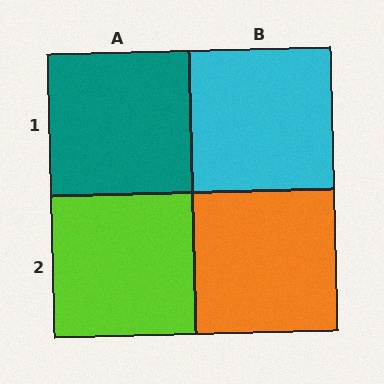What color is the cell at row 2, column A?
Lime.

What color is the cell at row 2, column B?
Orange.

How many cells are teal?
1 cell is teal.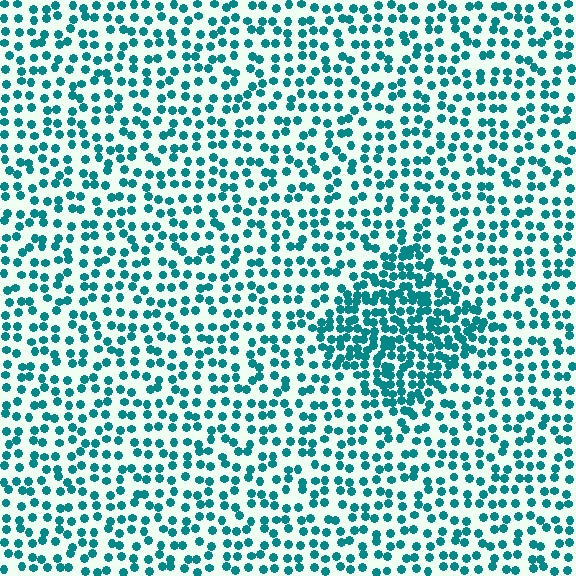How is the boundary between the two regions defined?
The boundary is defined by a change in element density (approximately 2.0x ratio). All elements are the same color, size, and shape.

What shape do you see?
I see a diamond.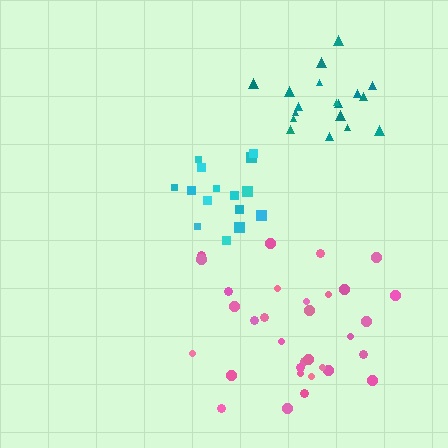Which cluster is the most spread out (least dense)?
Pink.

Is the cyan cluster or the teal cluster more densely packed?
Teal.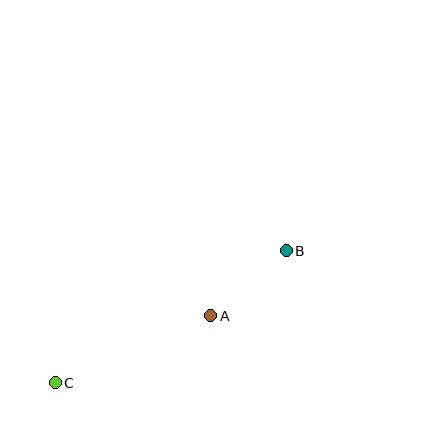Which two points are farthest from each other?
Points B and C are farthest from each other.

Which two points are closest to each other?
Points A and B are closest to each other.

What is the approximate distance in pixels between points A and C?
The distance between A and C is approximately 169 pixels.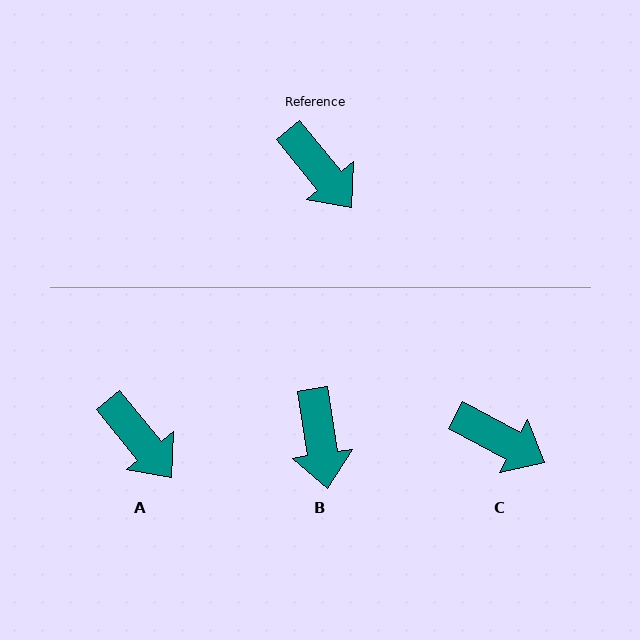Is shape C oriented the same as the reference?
No, it is off by about 23 degrees.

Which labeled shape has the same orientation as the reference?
A.